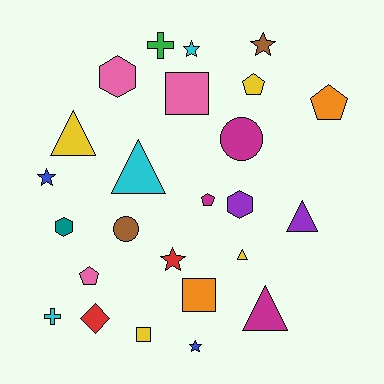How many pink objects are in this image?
There are 3 pink objects.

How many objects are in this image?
There are 25 objects.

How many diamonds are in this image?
There is 1 diamond.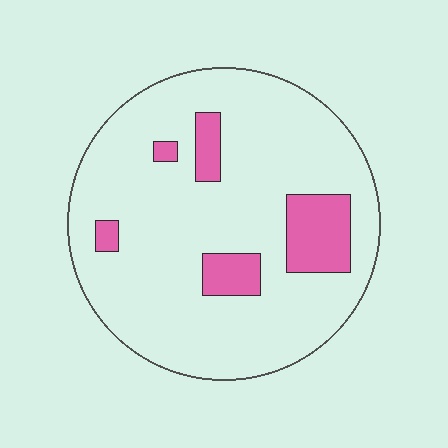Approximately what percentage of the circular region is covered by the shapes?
Approximately 15%.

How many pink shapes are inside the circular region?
5.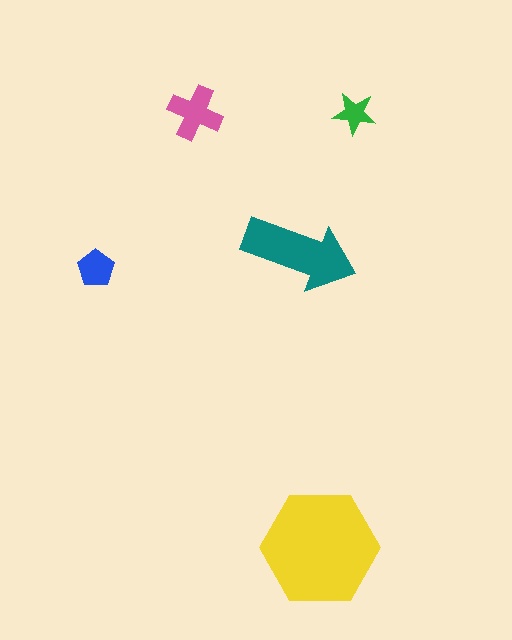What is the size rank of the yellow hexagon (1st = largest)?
1st.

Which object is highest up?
The pink cross is topmost.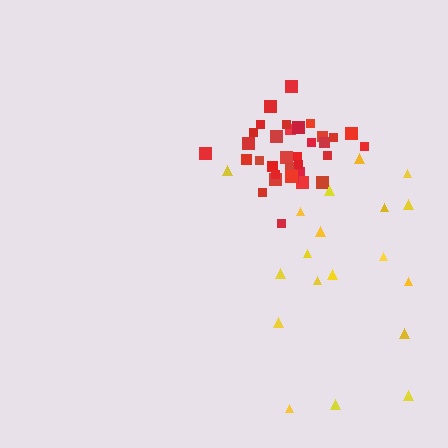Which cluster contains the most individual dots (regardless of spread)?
Red (34).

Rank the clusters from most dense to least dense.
red, yellow.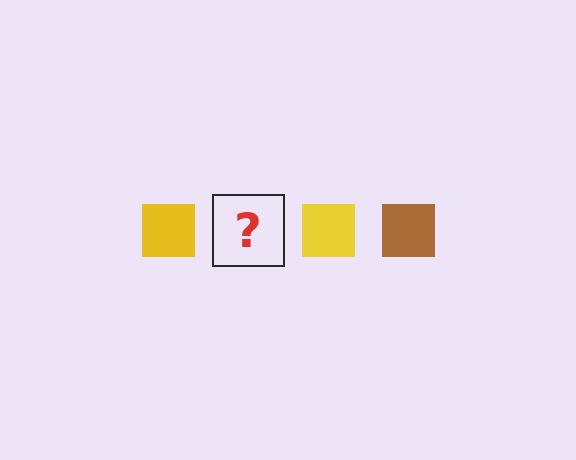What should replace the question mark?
The question mark should be replaced with a brown square.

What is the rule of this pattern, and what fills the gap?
The rule is that the pattern cycles through yellow, brown squares. The gap should be filled with a brown square.